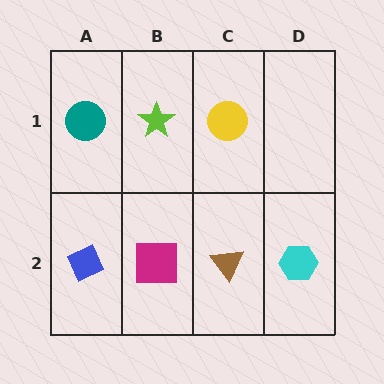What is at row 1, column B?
A lime star.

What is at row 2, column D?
A cyan hexagon.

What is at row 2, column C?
A brown triangle.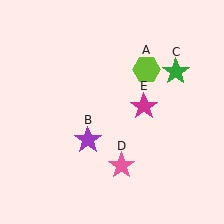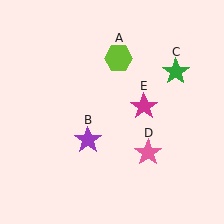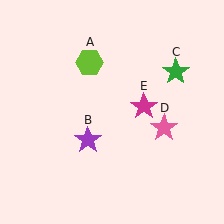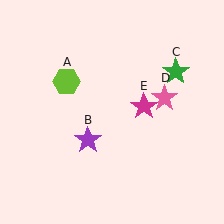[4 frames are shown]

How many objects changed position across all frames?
2 objects changed position: lime hexagon (object A), pink star (object D).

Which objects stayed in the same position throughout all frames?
Purple star (object B) and green star (object C) and magenta star (object E) remained stationary.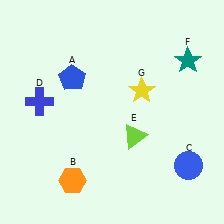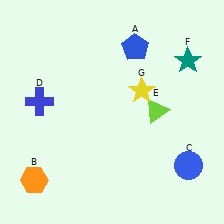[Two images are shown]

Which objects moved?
The objects that moved are: the blue pentagon (A), the orange hexagon (B), the lime triangle (E).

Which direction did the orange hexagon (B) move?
The orange hexagon (B) moved left.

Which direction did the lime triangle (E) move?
The lime triangle (E) moved up.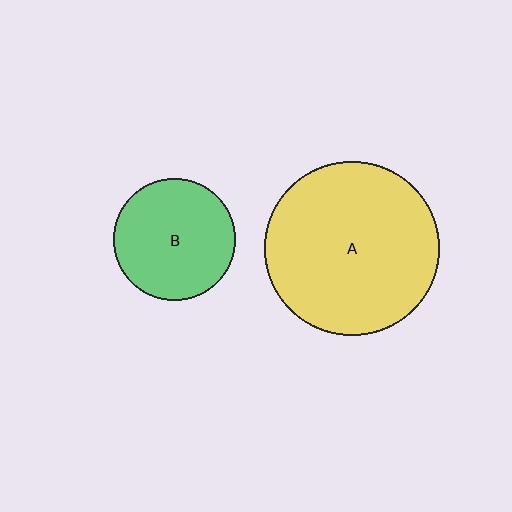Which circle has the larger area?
Circle A (yellow).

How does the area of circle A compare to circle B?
Approximately 2.0 times.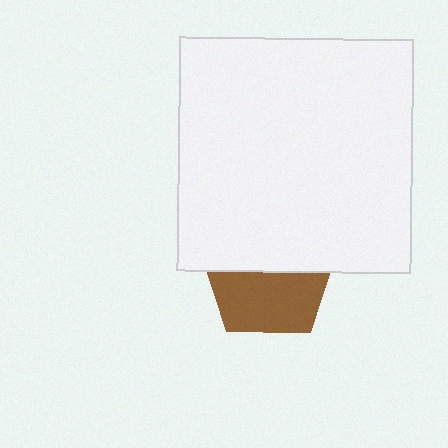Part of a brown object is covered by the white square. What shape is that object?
It is a pentagon.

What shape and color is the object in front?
The object in front is a white square.